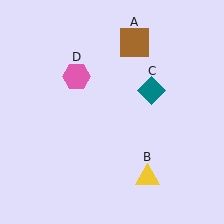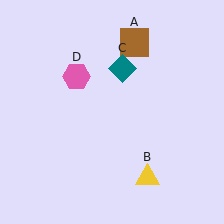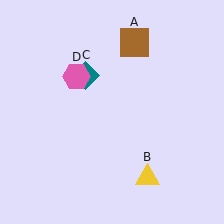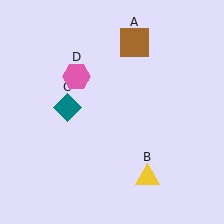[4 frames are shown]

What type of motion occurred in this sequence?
The teal diamond (object C) rotated counterclockwise around the center of the scene.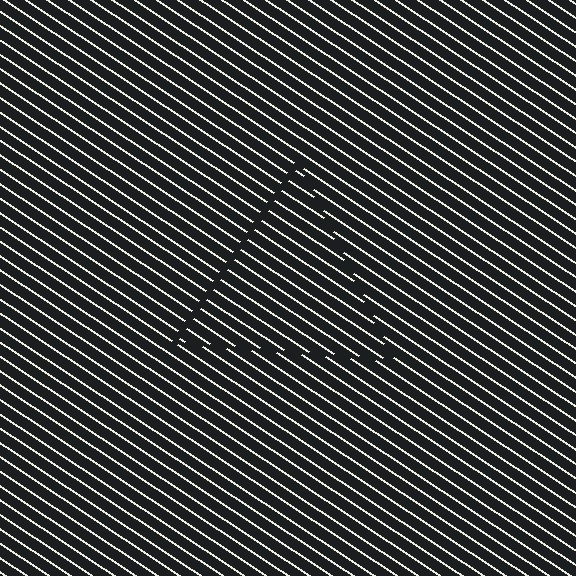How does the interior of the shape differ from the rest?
The interior of the shape contains the same grating, shifted by half a period — the contour is defined by the phase discontinuity where line-ends from the inner and outer gratings abut.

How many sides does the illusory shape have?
3 sides — the line-ends trace a triangle.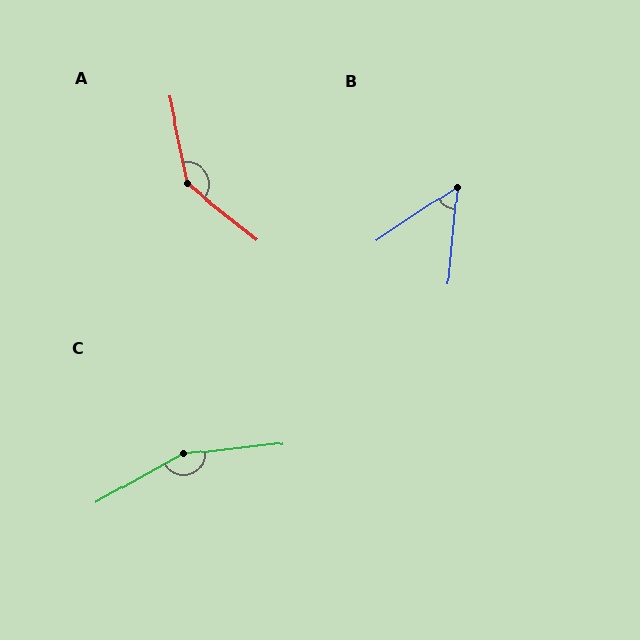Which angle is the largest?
C, at approximately 157 degrees.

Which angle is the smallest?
B, at approximately 51 degrees.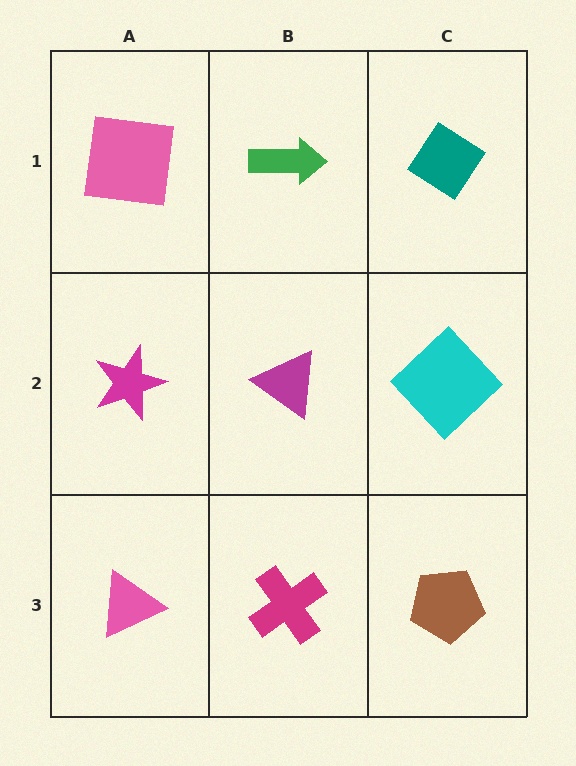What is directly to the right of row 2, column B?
A cyan diamond.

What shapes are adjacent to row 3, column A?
A magenta star (row 2, column A), a magenta cross (row 3, column B).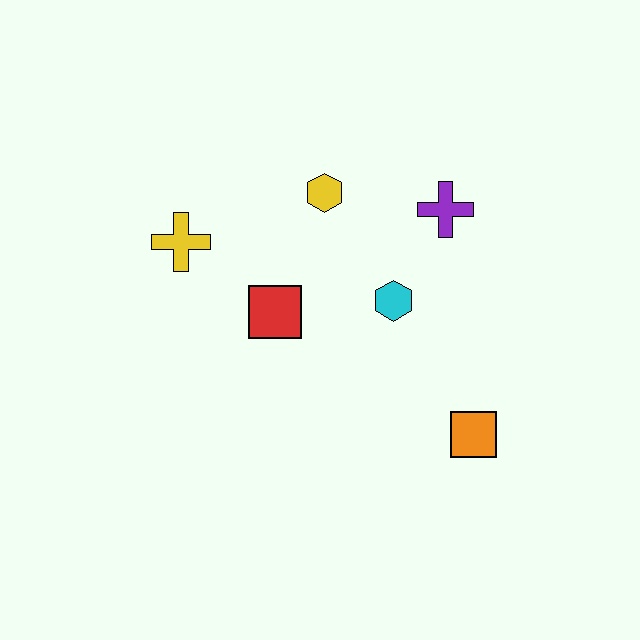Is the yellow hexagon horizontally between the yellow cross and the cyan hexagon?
Yes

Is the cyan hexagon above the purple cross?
No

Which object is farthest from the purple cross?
The yellow cross is farthest from the purple cross.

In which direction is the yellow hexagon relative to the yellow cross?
The yellow hexagon is to the right of the yellow cross.